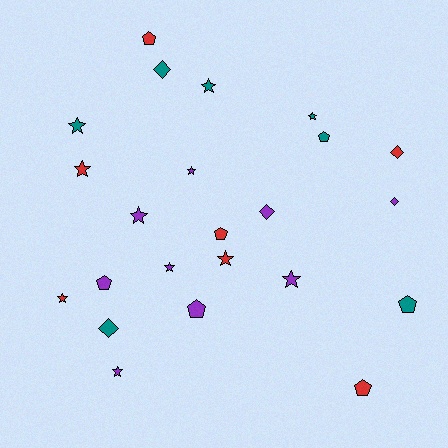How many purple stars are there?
There are 5 purple stars.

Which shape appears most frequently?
Star, with 11 objects.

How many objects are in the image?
There are 23 objects.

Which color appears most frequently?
Purple, with 9 objects.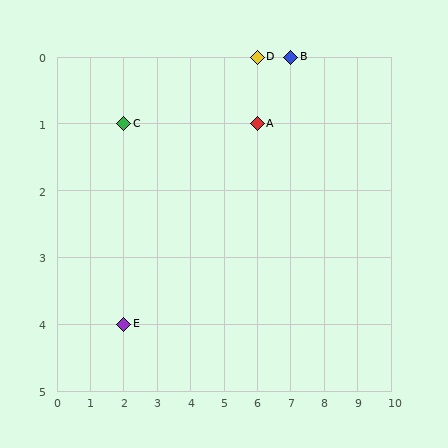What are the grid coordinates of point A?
Point A is at grid coordinates (6, 1).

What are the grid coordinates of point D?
Point D is at grid coordinates (6, 0).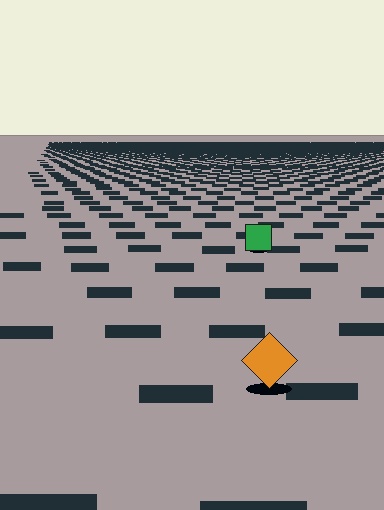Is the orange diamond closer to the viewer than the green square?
Yes. The orange diamond is closer — you can tell from the texture gradient: the ground texture is coarser near it.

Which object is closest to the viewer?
The orange diamond is closest. The texture marks near it are larger and more spread out.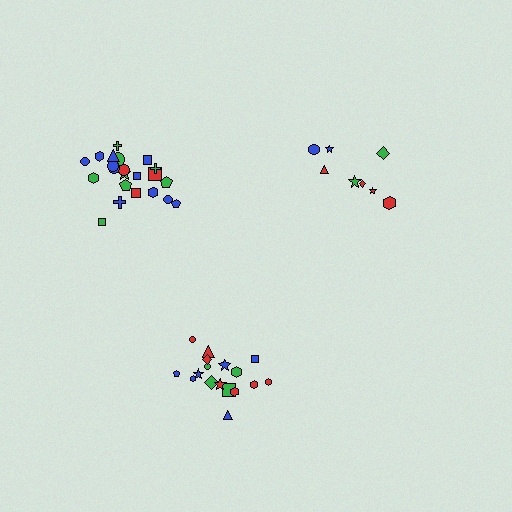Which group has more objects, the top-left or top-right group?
The top-left group.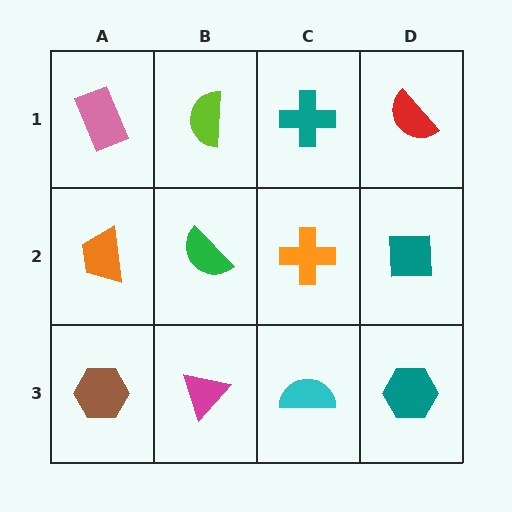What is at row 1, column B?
A lime semicircle.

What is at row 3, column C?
A cyan semicircle.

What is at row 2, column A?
An orange trapezoid.